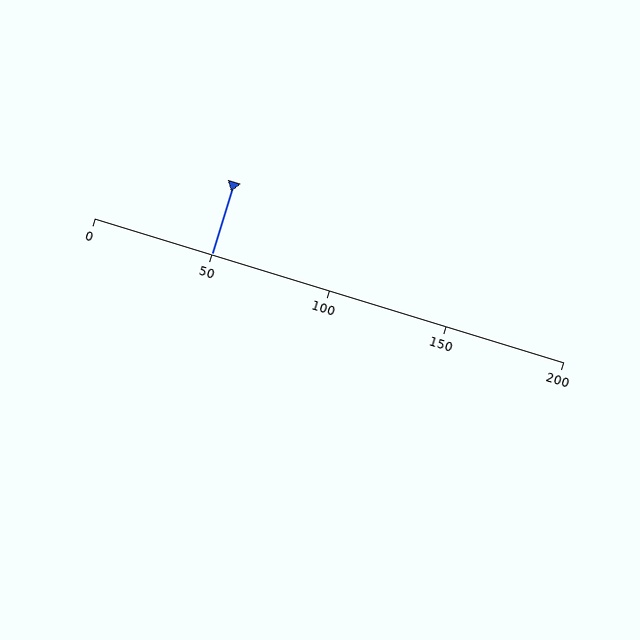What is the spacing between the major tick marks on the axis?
The major ticks are spaced 50 apart.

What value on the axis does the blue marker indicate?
The marker indicates approximately 50.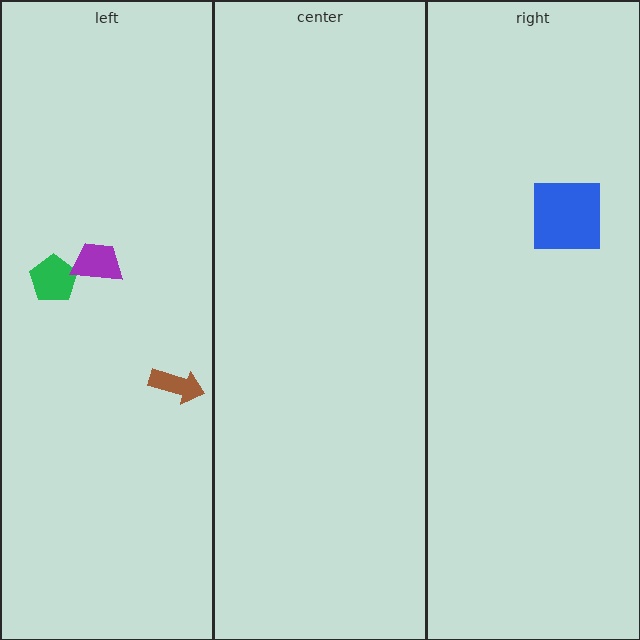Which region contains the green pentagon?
The left region.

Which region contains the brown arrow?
The left region.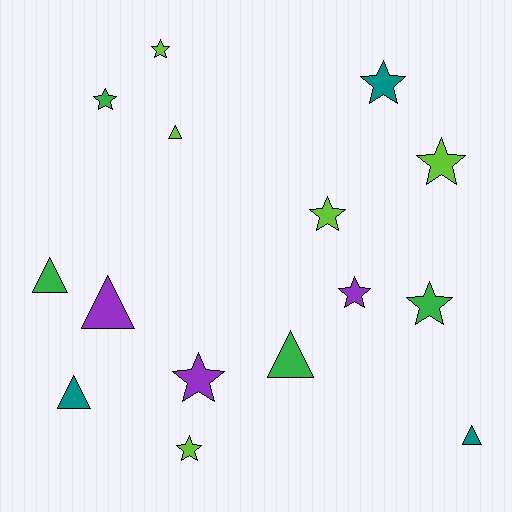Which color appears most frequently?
Lime, with 5 objects.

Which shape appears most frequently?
Star, with 9 objects.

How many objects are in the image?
There are 15 objects.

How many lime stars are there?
There are 4 lime stars.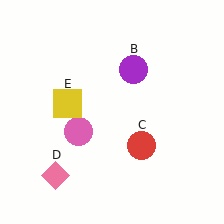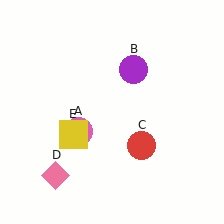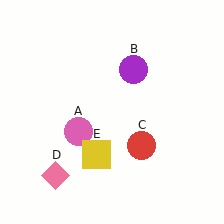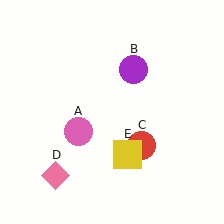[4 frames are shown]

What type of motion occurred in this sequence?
The yellow square (object E) rotated counterclockwise around the center of the scene.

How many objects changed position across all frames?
1 object changed position: yellow square (object E).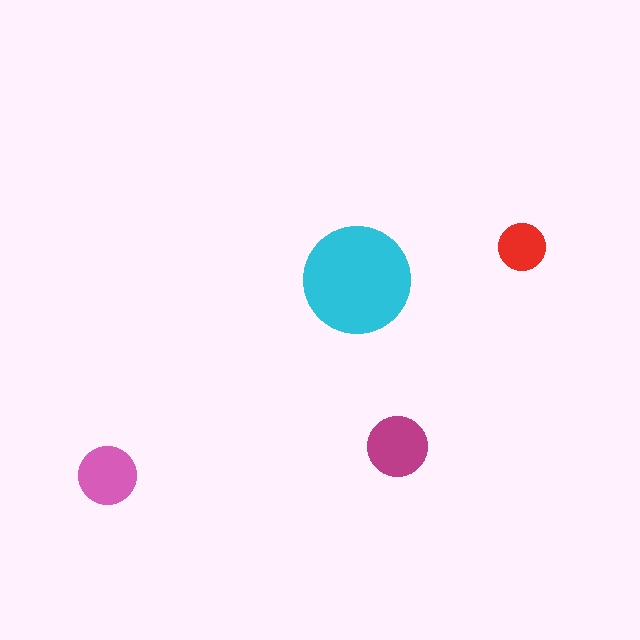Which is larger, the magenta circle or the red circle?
The magenta one.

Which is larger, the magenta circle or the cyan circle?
The cyan one.